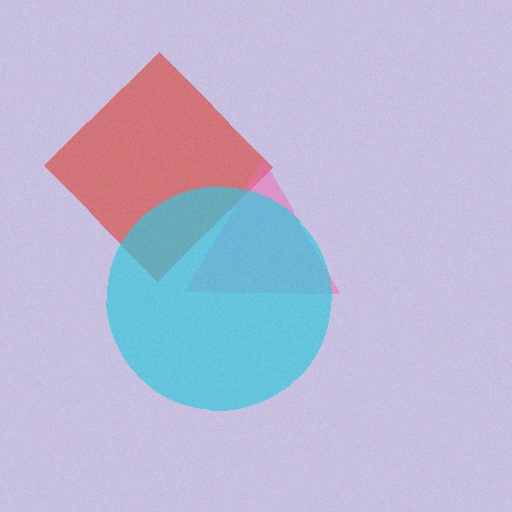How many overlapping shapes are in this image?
There are 3 overlapping shapes in the image.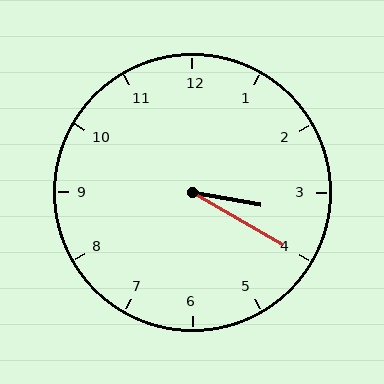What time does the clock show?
3:20.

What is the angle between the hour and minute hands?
Approximately 20 degrees.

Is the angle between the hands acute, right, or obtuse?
It is acute.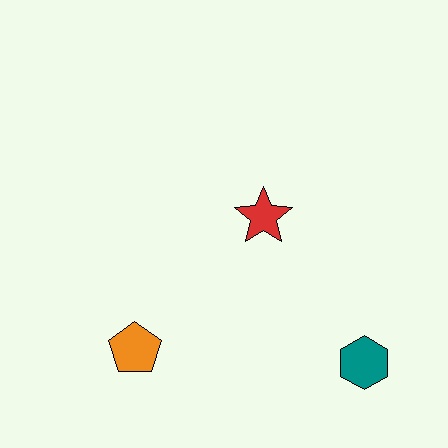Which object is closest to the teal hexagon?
The red star is closest to the teal hexagon.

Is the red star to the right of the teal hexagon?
No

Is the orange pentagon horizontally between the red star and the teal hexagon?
No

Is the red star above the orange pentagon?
Yes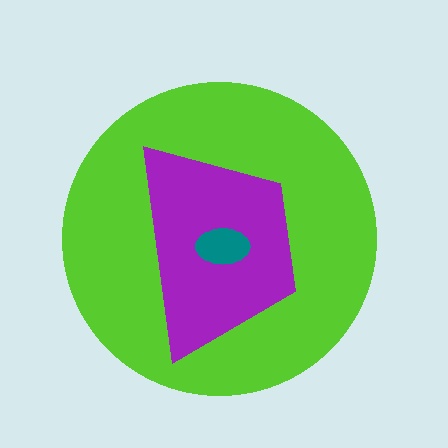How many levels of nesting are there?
3.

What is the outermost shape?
The lime circle.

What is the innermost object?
The teal ellipse.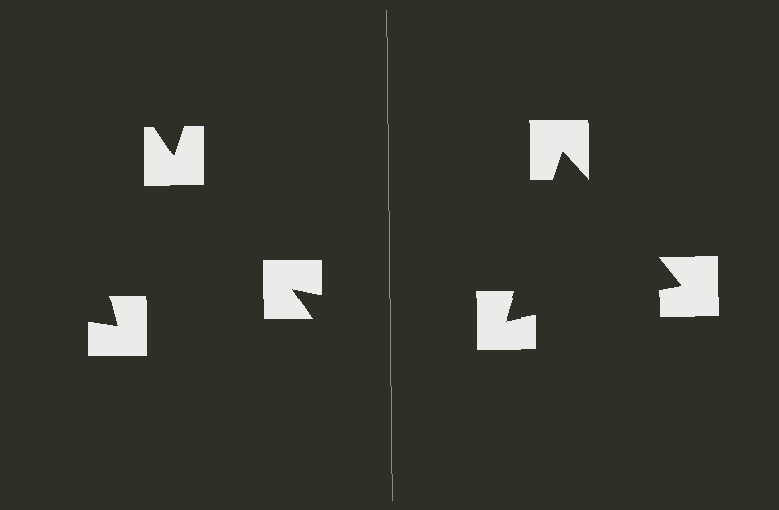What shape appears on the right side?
An illusory triangle.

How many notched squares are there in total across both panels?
6 — 3 on each side.